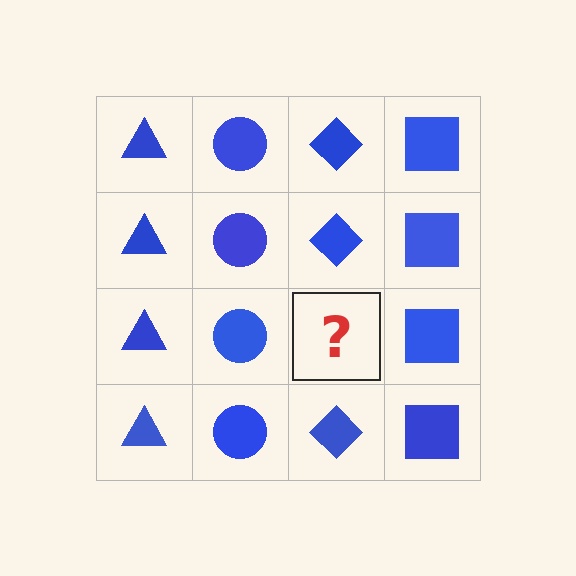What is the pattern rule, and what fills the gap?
The rule is that each column has a consistent shape. The gap should be filled with a blue diamond.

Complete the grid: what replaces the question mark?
The question mark should be replaced with a blue diamond.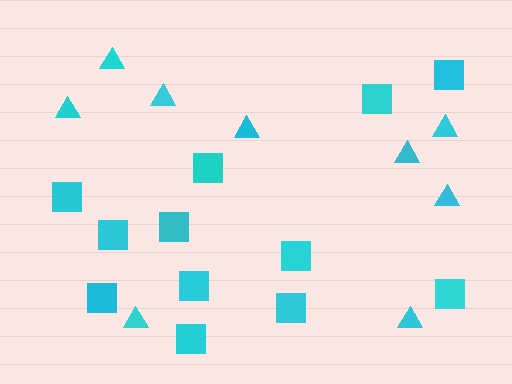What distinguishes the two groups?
There are 2 groups: one group of triangles (9) and one group of squares (12).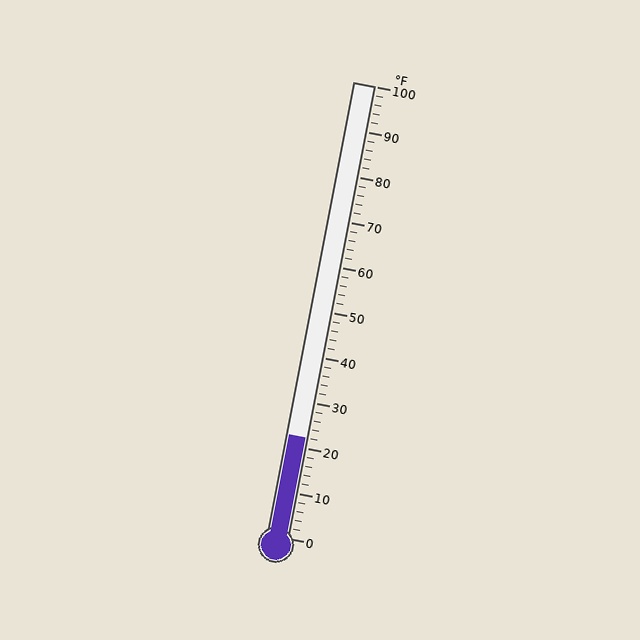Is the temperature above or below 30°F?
The temperature is below 30°F.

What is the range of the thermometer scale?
The thermometer scale ranges from 0°F to 100°F.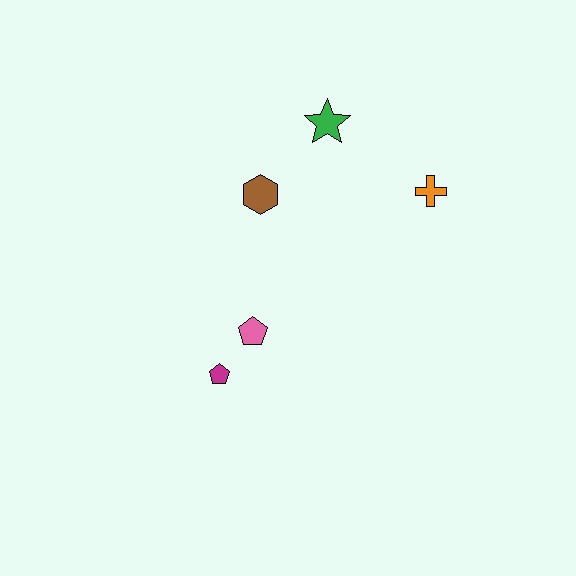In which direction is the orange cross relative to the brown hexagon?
The orange cross is to the right of the brown hexagon.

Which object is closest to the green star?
The brown hexagon is closest to the green star.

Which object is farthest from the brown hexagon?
The magenta pentagon is farthest from the brown hexagon.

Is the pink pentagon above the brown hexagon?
No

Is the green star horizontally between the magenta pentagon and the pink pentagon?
No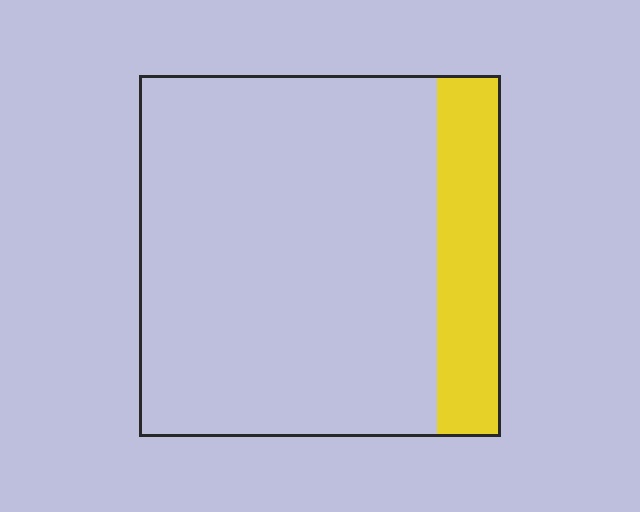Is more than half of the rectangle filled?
No.